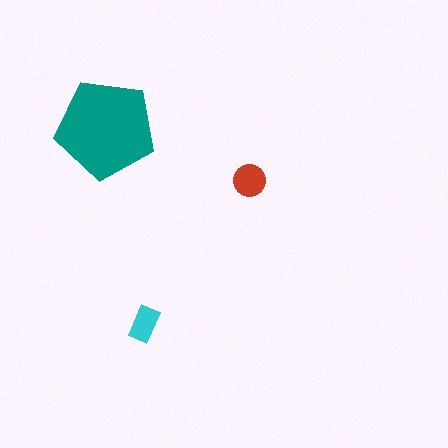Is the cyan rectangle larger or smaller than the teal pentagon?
Smaller.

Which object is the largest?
The teal pentagon.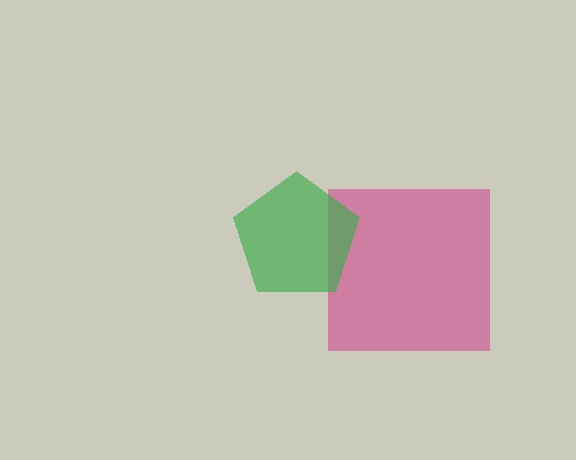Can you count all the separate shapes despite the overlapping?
Yes, there are 2 separate shapes.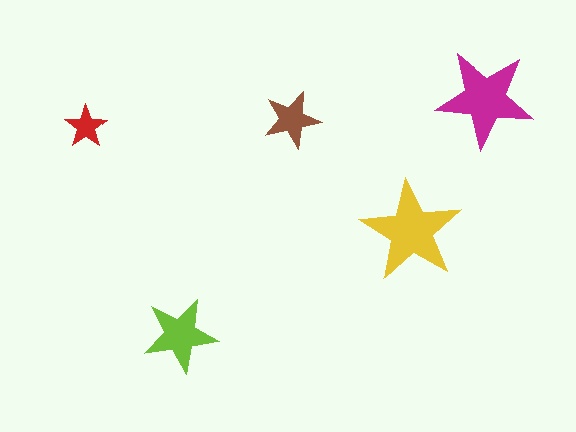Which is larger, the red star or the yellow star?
The yellow one.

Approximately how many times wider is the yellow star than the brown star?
About 2 times wider.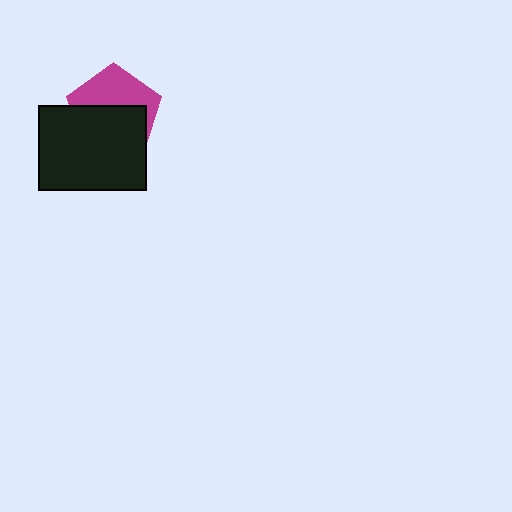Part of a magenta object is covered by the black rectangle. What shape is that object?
It is a pentagon.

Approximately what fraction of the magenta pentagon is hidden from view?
Roughly 56% of the magenta pentagon is hidden behind the black rectangle.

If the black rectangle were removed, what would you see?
You would see the complete magenta pentagon.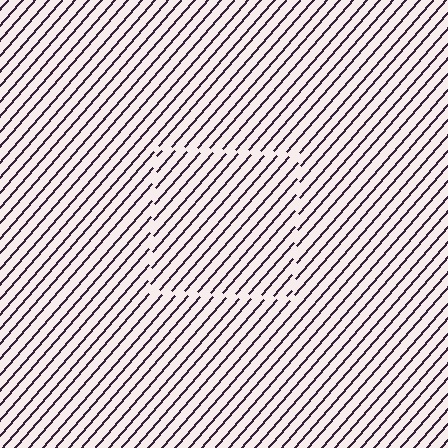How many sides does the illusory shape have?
4 sides — the line-ends trace a square.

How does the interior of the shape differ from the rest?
The interior of the shape contains the same grating, shifted by half a period — the contour is defined by the phase discontinuity where line-ends from the inner and outer gratings abut.